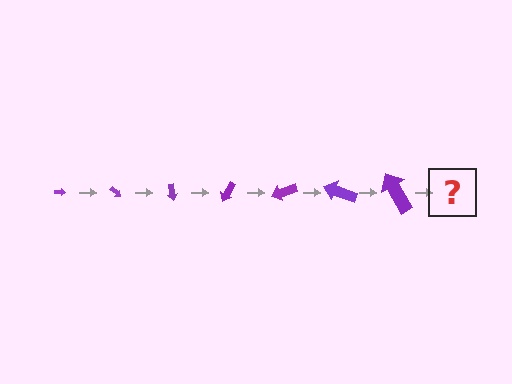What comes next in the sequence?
The next element should be an arrow, larger than the previous one and rotated 280 degrees from the start.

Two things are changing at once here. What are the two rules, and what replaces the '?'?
The two rules are that the arrow grows larger each step and it rotates 40 degrees each step. The '?' should be an arrow, larger than the previous one and rotated 280 degrees from the start.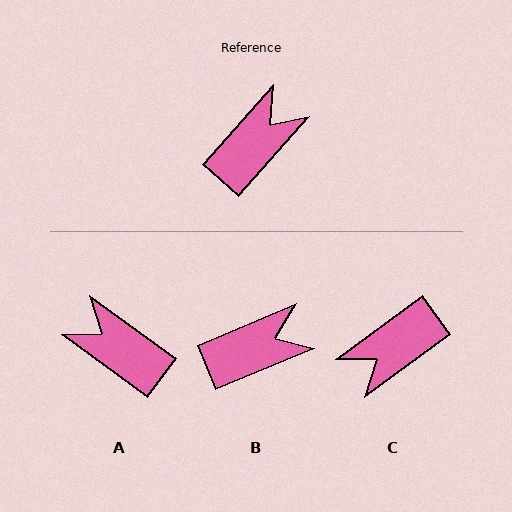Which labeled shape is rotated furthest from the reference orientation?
C, about 168 degrees away.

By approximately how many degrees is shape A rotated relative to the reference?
Approximately 95 degrees counter-clockwise.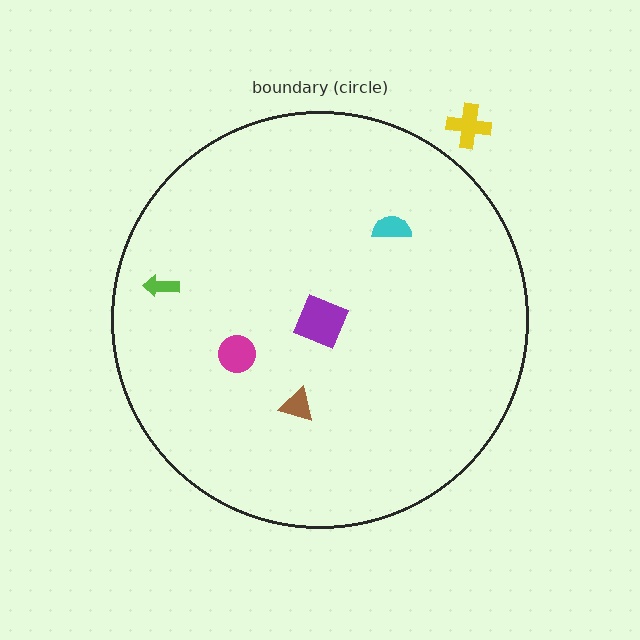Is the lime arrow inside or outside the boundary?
Inside.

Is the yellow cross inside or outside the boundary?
Outside.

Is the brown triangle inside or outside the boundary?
Inside.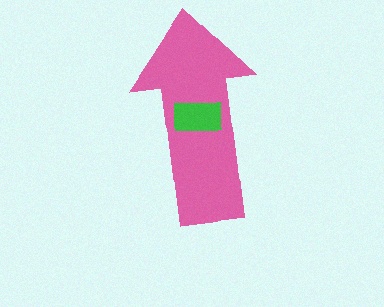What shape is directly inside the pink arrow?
The green rectangle.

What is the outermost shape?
The pink arrow.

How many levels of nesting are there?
2.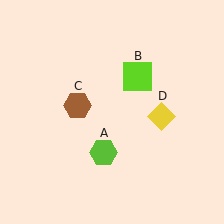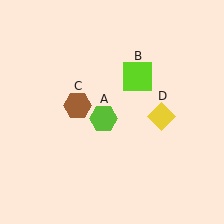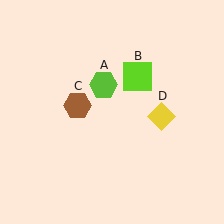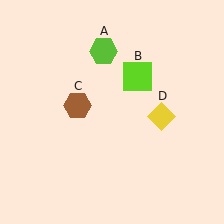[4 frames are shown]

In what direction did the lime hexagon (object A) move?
The lime hexagon (object A) moved up.